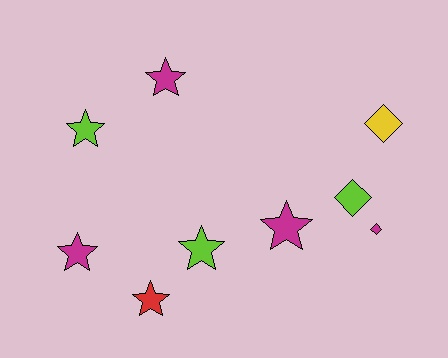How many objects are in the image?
There are 9 objects.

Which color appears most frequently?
Magenta, with 4 objects.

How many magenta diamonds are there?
There is 1 magenta diamond.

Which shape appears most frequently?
Star, with 6 objects.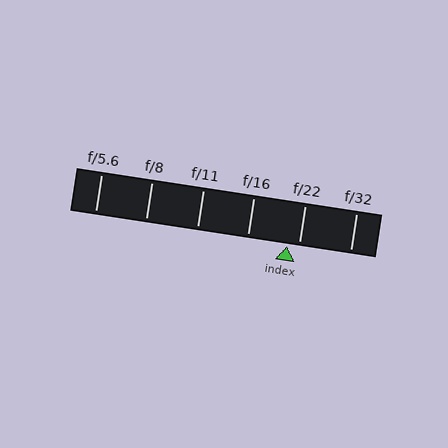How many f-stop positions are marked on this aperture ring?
There are 6 f-stop positions marked.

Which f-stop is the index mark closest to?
The index mark is closest to f/22.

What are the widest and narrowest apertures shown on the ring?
The widest aperture shown is f/5.6 and the narrowest is f/32.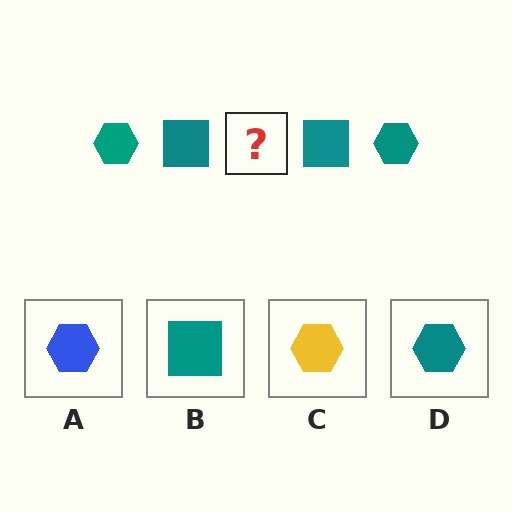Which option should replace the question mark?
Option D.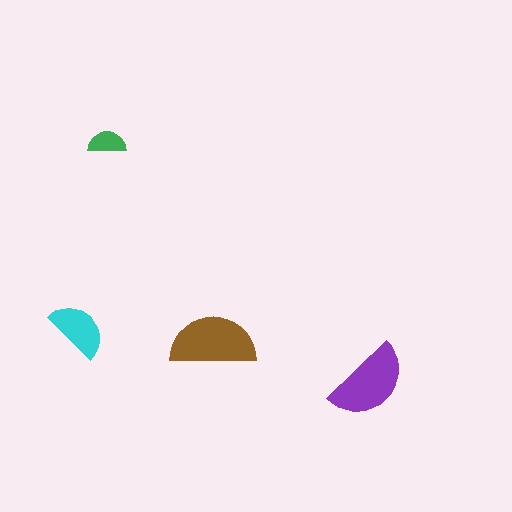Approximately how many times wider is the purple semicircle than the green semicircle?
About 2 times wider.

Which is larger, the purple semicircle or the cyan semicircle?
The purple one.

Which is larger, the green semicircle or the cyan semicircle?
The cyan one.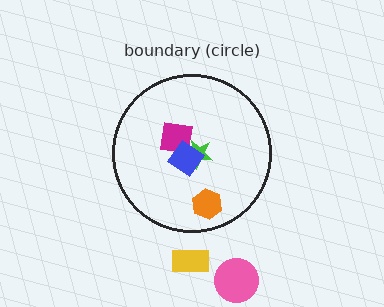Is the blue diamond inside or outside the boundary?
Inside.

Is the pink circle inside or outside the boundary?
Outside.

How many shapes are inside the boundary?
4 inside, 2 outside.